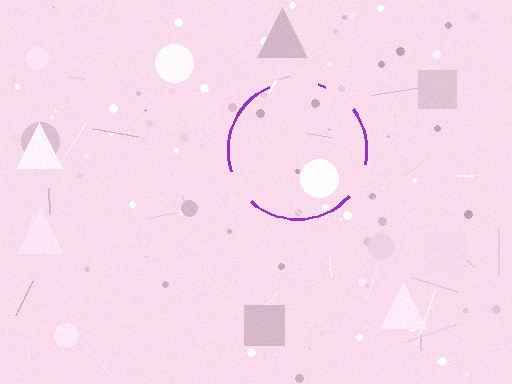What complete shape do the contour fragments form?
The contour fragments form a circle.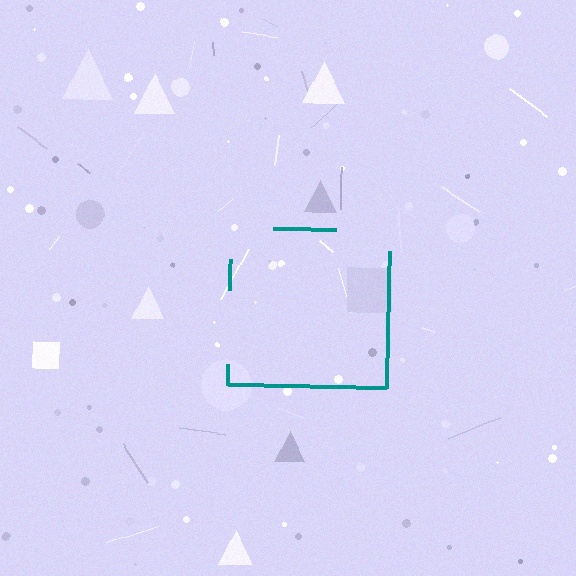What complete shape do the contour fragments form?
The contour fragments form a square.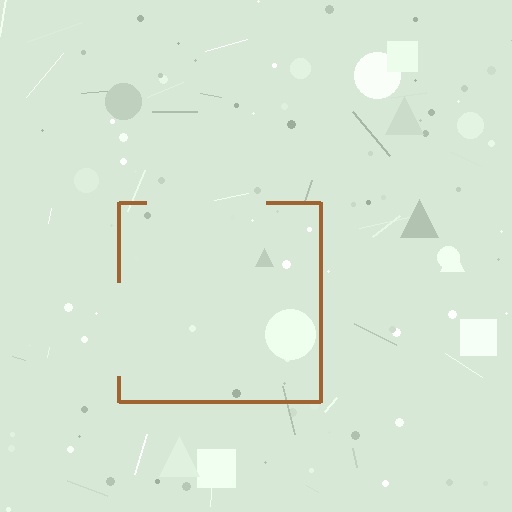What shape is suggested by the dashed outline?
The dashed outline suggests a square.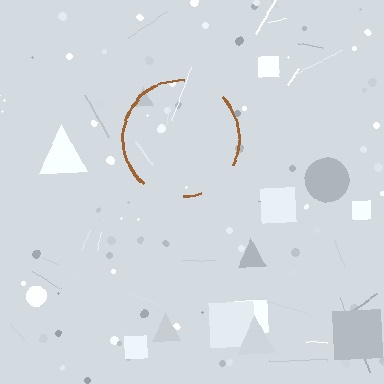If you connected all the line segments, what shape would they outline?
They would outline a circle.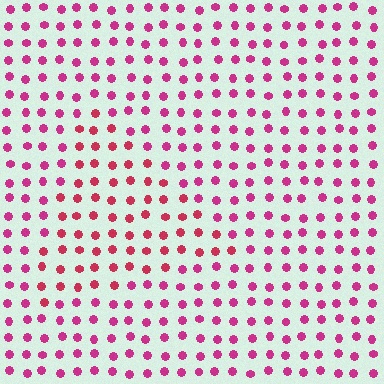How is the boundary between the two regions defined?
The boundary is defined purely by a slight shift in hue (about 22 degrees). Spacing, size, and orientation are identical on both sides.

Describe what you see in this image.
The image is filled with small magenta elements in a uniform arrangement. A triangle-shaped region is visible where the elements are tinted to a slightly different hue, forming a subtle color boundary.